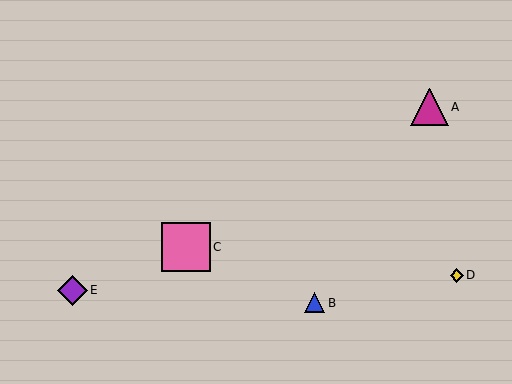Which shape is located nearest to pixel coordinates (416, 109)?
The magenta triangle (labeled A) at (429, 107) is nearest to that location.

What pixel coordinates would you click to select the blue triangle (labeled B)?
Click at (315, 303) to select the blue triangle B.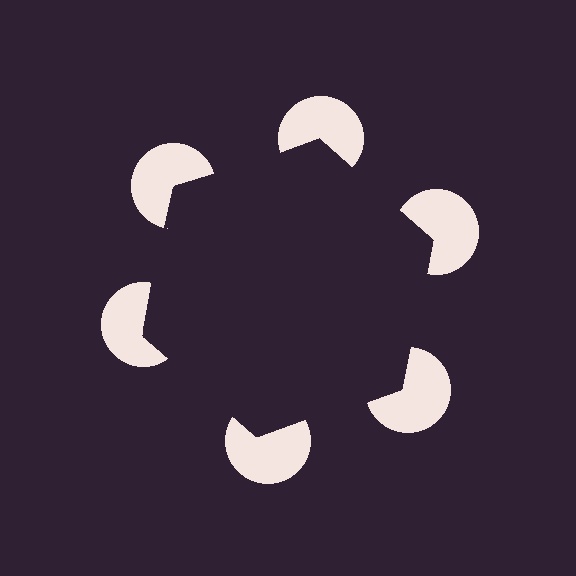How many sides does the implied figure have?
6 sides.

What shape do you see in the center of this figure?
An illusory hexagon — its edges are inferred from the aligned wedge cuts in the pac-man discs, not physically drawn.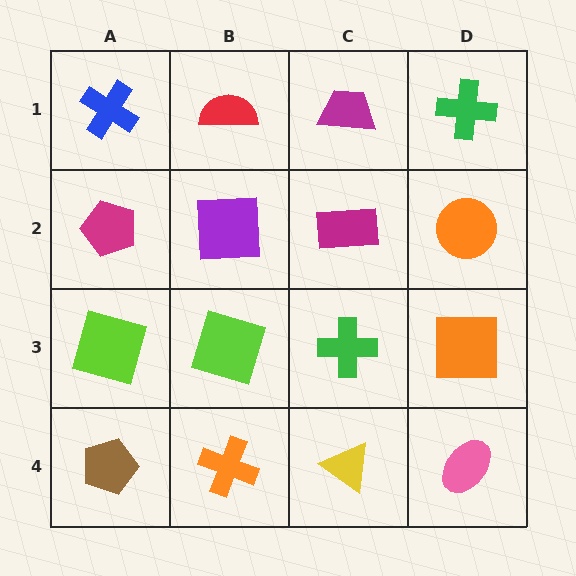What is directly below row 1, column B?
A purple square.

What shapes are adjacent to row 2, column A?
A blue cross (row 1, column A), a lime square (row 3, column A), a purple square (row 2, column B).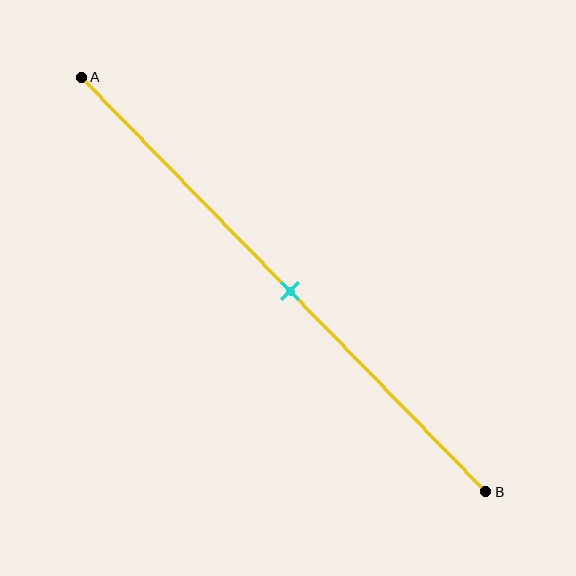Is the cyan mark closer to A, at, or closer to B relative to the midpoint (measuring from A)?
The cyan mark is approximately at the midpoint of segment AB.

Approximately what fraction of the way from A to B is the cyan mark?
The cyan mark is approximately 50% of the way from A to B.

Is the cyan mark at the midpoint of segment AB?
Yes, the mark is approximately at the midpoint.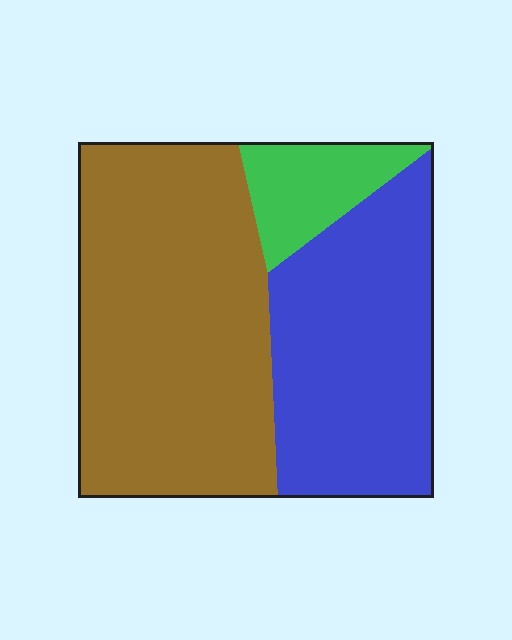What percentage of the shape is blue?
Blue covers 37% of the shape.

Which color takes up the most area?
Brown, at roughly 55%.